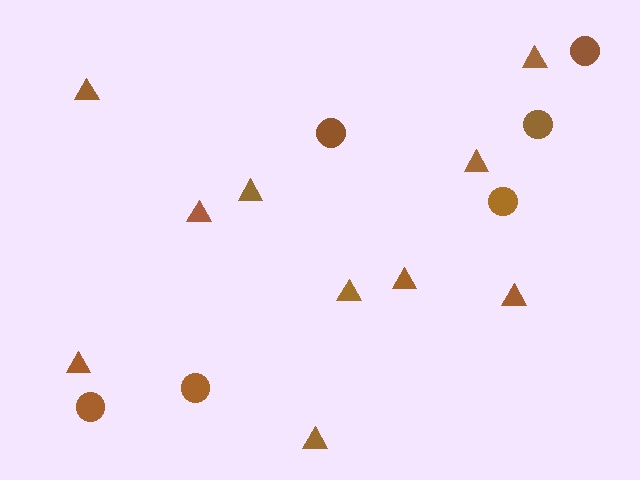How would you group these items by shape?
There are 2 groups: one group of triangles (10) and one group of circles (6).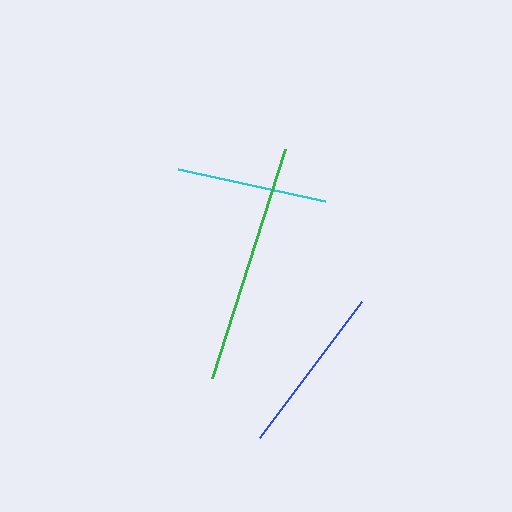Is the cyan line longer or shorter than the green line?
The green line is longer than the cyan line.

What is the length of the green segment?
The green segment is approximately 239 pixels long.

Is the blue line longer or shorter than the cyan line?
The blue line is longer than the cyan line.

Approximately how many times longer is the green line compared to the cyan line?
The green line is approximately 1.6 times the length of the cyan line.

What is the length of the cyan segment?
The cyan segment is approximately 151 pixels long.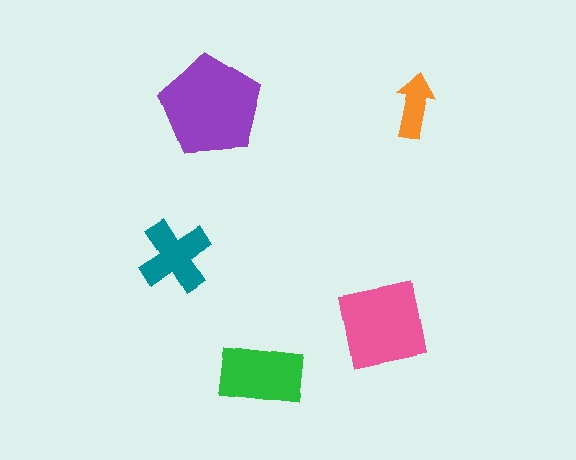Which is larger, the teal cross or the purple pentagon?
The purple pentagon.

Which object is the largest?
The purple pentagon.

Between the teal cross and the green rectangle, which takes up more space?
The green rectangle.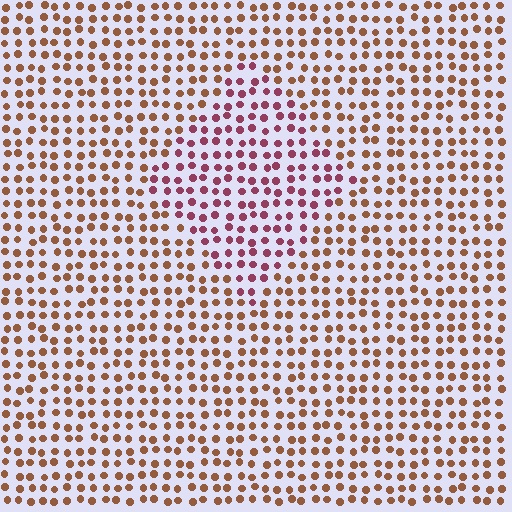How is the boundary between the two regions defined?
The boundary is defined purely by a slight shift in hue (about 44 degrees). Spacing, size, and orientation are identical on both sides.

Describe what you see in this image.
The image is filled with small brown elements in a uniform arrangement. A diamond-shaped region is visible where the elements are tinted to a slightly different hue, forming a subtle color boundary.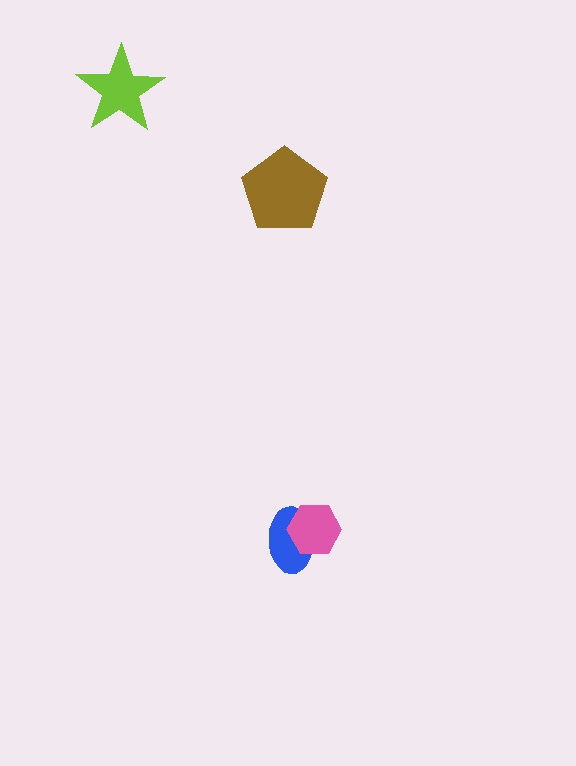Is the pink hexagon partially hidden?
No, no other shape covers it.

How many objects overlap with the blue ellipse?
1 object overlaps with the blue ellipse.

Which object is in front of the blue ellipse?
The pink hexagon is in front of the blue ellipse.